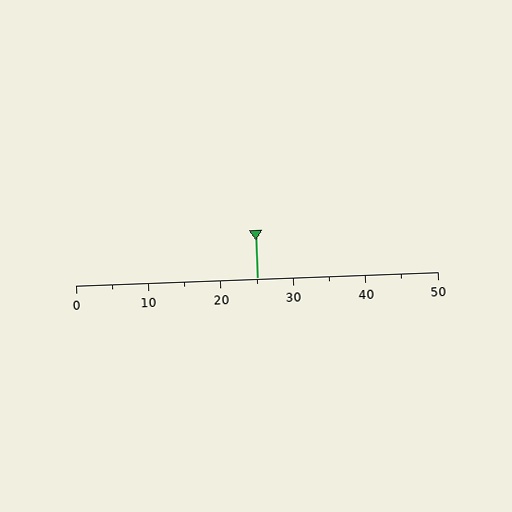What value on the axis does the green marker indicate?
The marker indicates approximately 25.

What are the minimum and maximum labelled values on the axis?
The axis runs from 0 to 50.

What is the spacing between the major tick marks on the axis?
The major ticks are spaced 10 apart.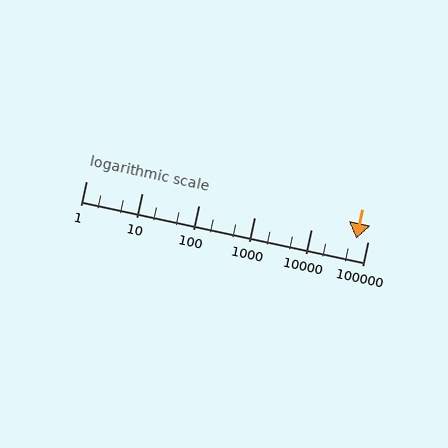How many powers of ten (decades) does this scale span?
The scale spans 5 decades, from 1 to 100000.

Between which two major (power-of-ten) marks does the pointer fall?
The pointer is between 10000 and 100000.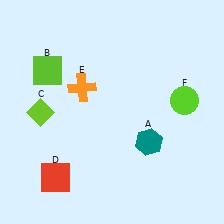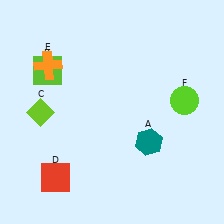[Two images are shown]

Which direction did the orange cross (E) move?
The orange cross (E) moved left.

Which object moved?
The orange cross (E) moved left.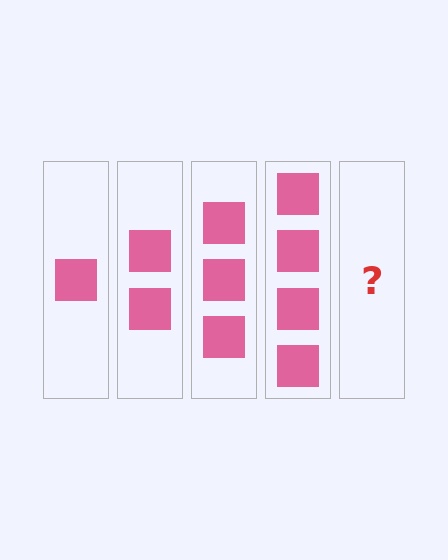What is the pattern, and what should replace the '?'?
The pattern is that each step adds one more square. The '?' should be 5 squares.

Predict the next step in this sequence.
The next step is 5 squares.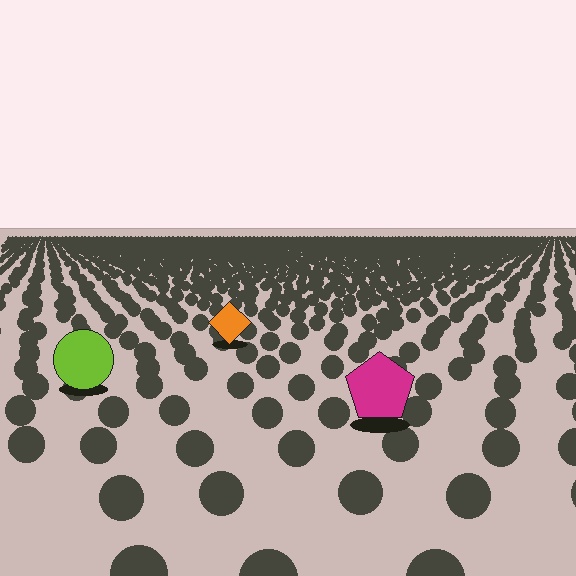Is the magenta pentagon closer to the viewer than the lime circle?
Yes. The magenta pentagon is closer — you can tell from the texture gradient: the ground texture is coarser near it.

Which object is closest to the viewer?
The magenta pentagon is closest. The texture marks near it are larger and more spread out.